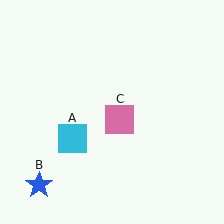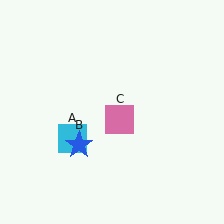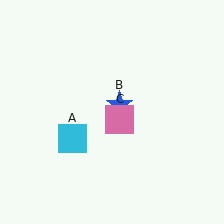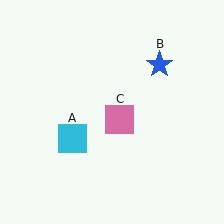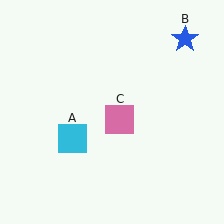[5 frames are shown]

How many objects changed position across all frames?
1 object changed position: blue star (object B).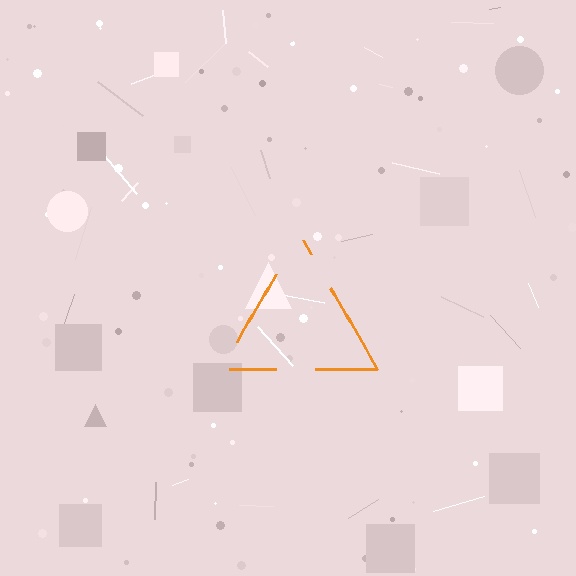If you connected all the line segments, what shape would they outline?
They would outline a triangle.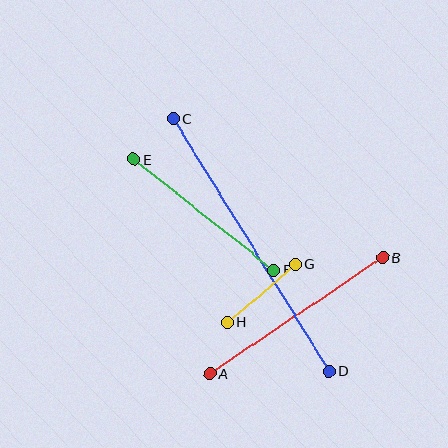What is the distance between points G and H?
The distance is approximately 89 pixels.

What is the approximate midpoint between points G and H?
The midpoint is at approximately (262, 293) pixels.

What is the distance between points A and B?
The distance is approximately 208 pixels.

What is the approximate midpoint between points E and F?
The midpoint is at approximately (204, 215) pixels.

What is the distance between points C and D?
The distance is approximately 297 pixels.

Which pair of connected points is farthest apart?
Points C and D are farthest apart.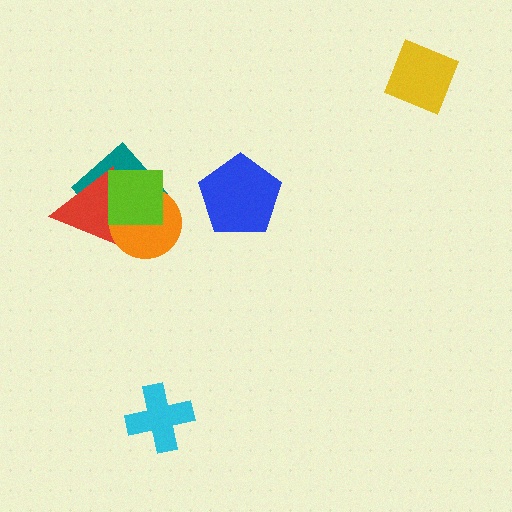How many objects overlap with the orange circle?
3 objects overlap with the orange circle.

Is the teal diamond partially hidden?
Yes, it is partially covered by another shape.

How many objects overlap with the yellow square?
0 objects overlap with the yellow square.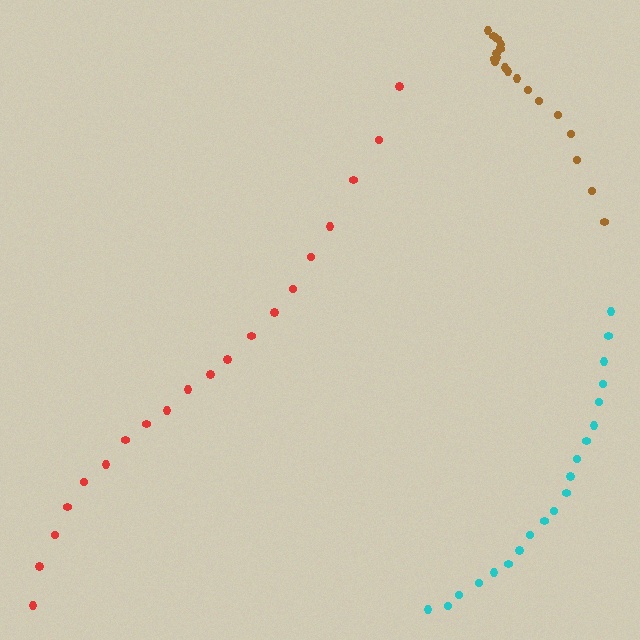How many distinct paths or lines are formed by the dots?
There are 3 distinct paths.